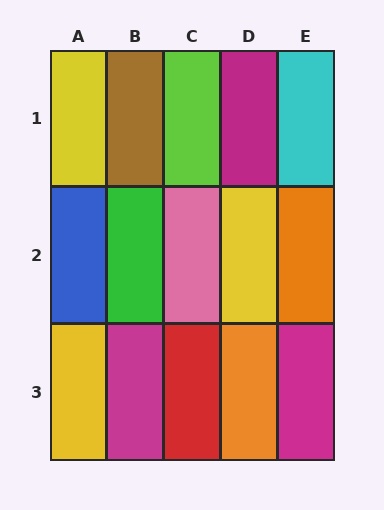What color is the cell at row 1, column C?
Lime.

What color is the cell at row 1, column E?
Cyan.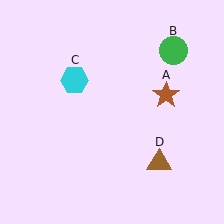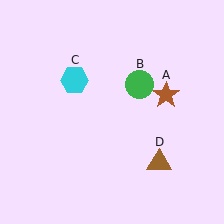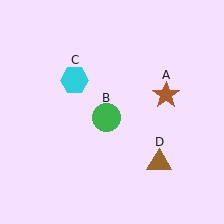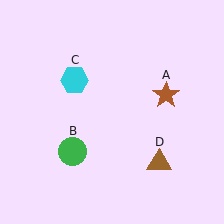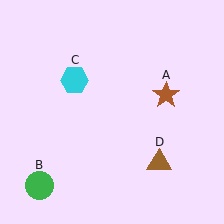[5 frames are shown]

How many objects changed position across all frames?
1 object changed position: green circle (object B).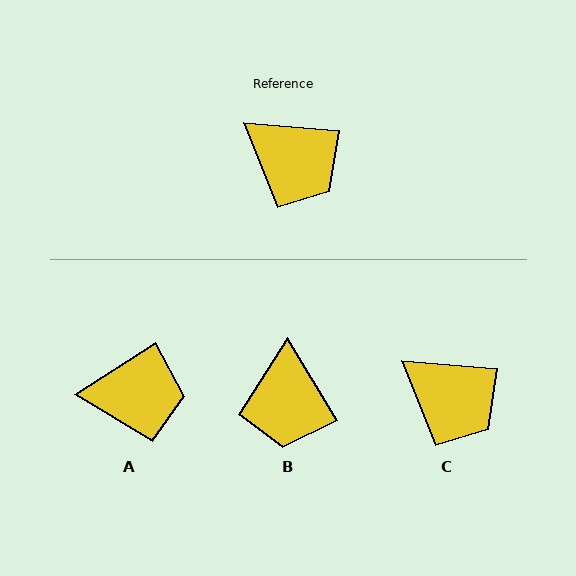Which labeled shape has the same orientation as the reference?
C.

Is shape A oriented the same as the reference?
No, it is off by about 37 degrees.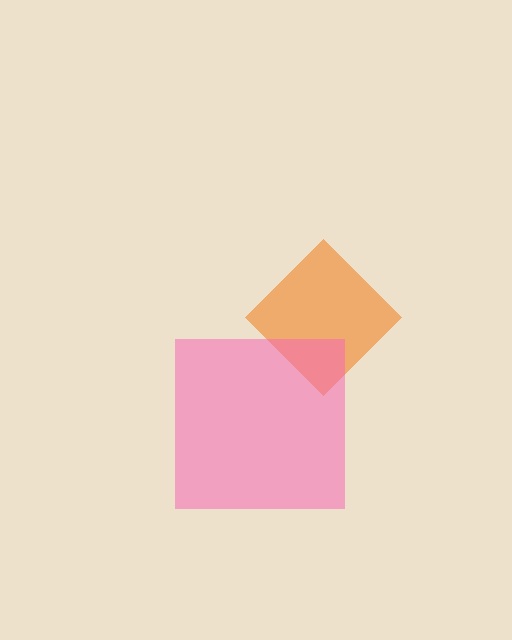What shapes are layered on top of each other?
The layered shapes are: an orange diamond, a pink square.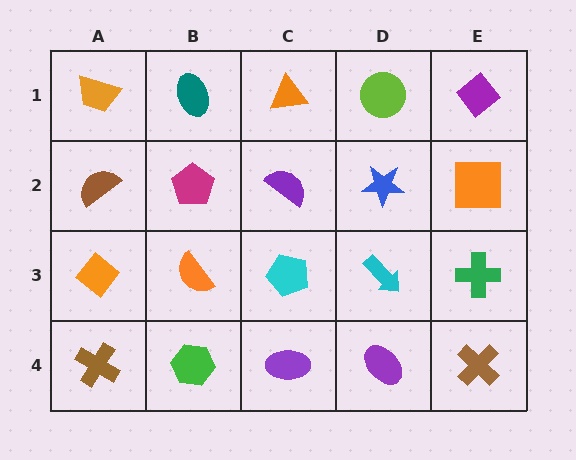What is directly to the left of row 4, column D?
A purple ellipse.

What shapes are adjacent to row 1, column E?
An orange square (row 2, column E), a lime circle (row 1, column D).